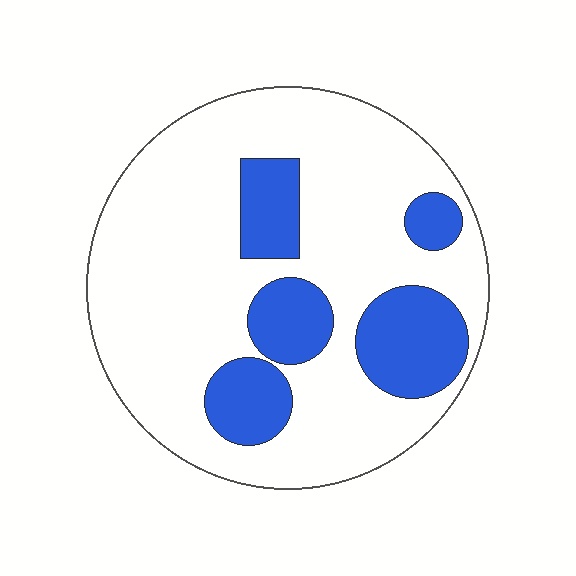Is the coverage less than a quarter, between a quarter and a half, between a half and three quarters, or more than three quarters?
Less than a quarter.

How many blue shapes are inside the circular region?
5.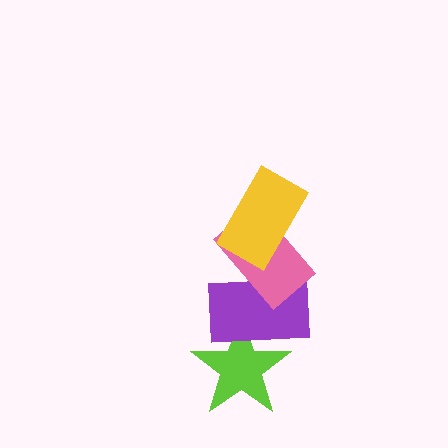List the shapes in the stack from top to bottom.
From top to bottom: the yellow rectangle, the pink rectangle, the purple rectangle, the lime star.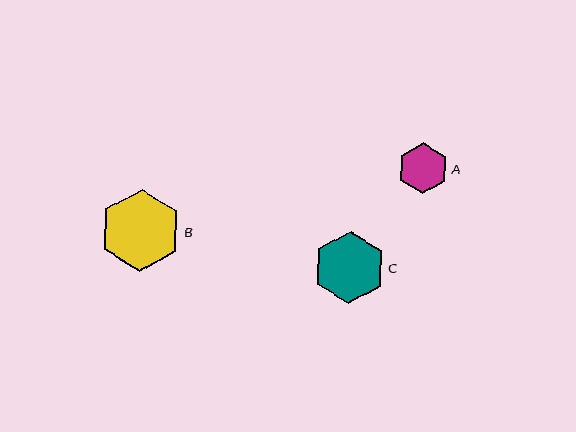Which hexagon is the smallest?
Hexagon A is the smallest with a size of approximately 51 pixels.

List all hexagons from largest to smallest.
From largest to smallest: B, C, A.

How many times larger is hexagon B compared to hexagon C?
Hexagon B is approximately 1.1 times the size of hexagon C.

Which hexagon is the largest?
Hexagon B is the largest with a size of approximately 82 pixels.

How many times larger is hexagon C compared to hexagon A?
Hexagon C is approximately 1.4 times the size of hexagon A.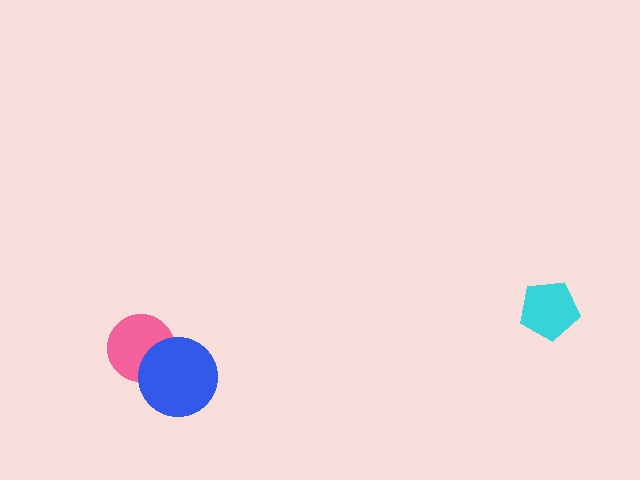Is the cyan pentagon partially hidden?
No, no other shape covers it.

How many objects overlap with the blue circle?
1 object overlaps with the blue circle.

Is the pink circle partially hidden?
Yes, it is partially covered by another shape.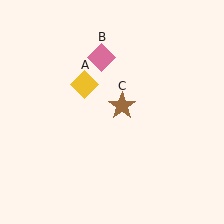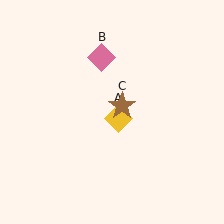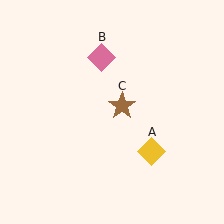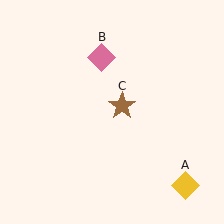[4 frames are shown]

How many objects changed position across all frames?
1 object changed position: yellow diamond (object A).